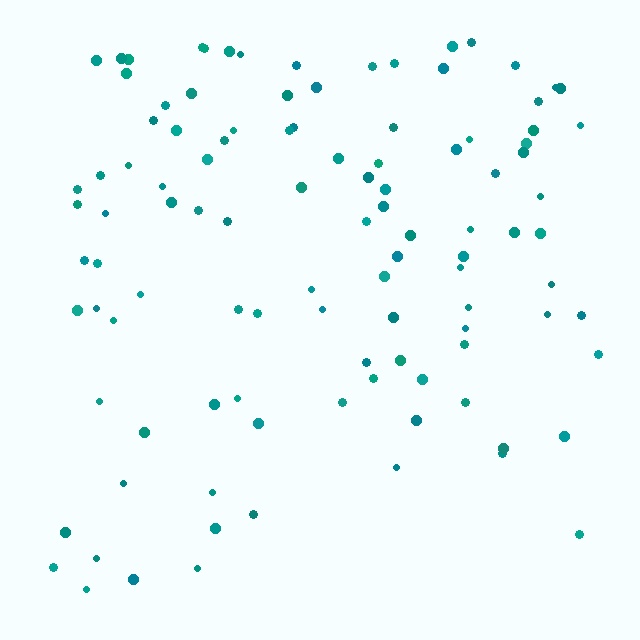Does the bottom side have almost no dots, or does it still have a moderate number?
Still a moderate number, just noticeably fewer than the top.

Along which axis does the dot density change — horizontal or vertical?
Vertical.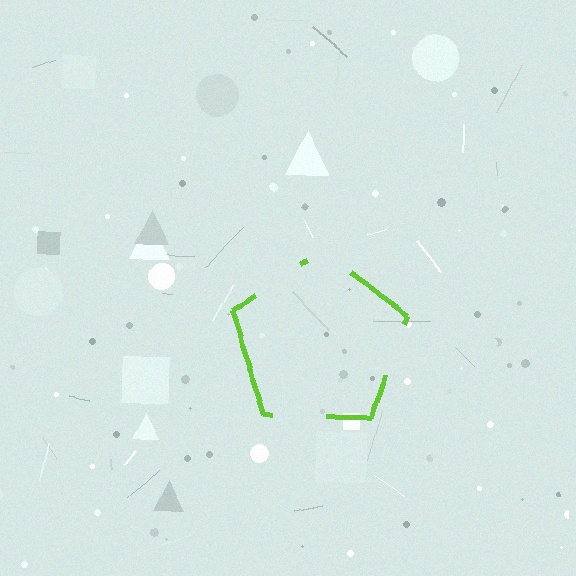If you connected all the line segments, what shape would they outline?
They would outline a pentagon.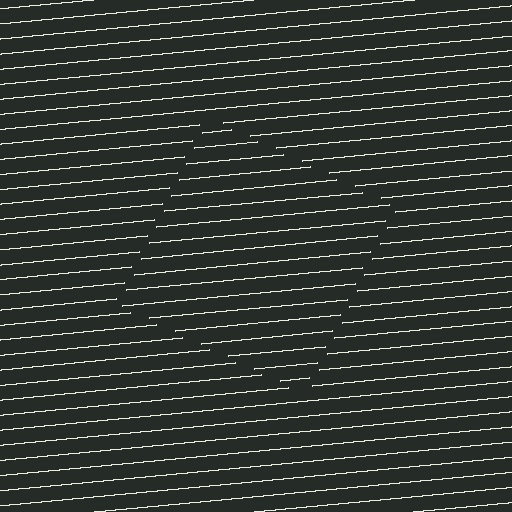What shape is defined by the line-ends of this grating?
An illusory square. The interior of the shape contains the same grating, shifted by half a period — the contour is defined by the phase discontinuity where line-ends from the inner and outer gratings abut.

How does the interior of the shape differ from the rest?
The interior of the shape contains the same grating, shifted by half a period — the contour is defined by the phase discontinuity where line-ends from the inner and outer gratings abut.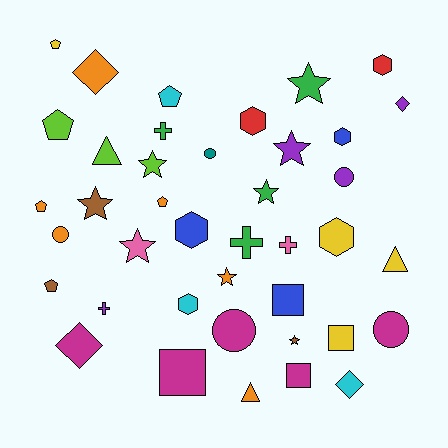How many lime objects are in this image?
There are 3 lime objects.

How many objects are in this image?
There are 40 objects.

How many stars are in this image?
There are 8 stars.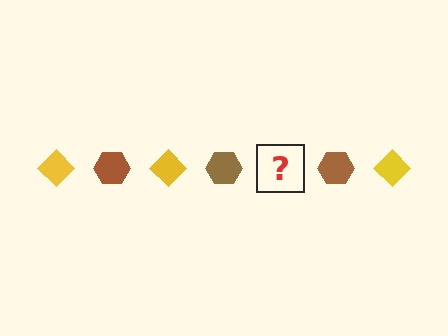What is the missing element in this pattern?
The missing element is a yellow diamond.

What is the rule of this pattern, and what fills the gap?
The rule is that the pattern alternates between yellow diamond and brown hexagon. The gap should be filled with a yellow diamond.